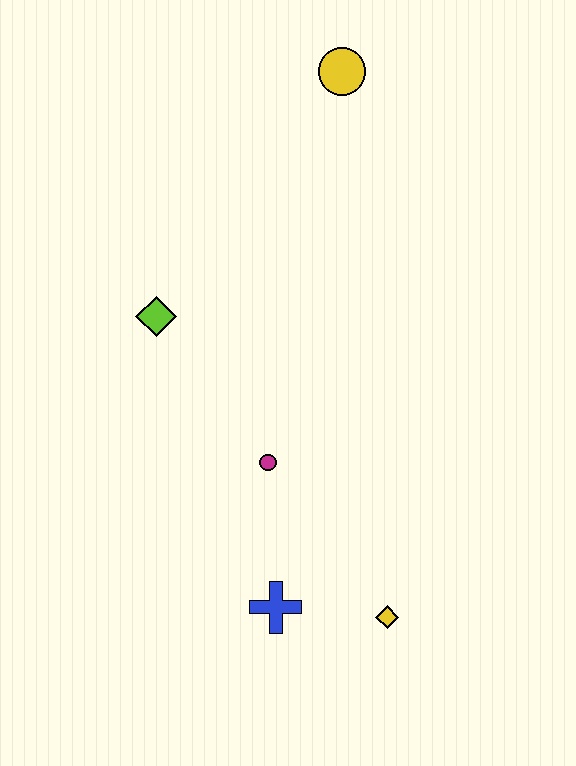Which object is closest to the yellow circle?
The lime diamond is closest to the yellow circle.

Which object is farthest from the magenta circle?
The yellow circle is farthest from the magenta circle.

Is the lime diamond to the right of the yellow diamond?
No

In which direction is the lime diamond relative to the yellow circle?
The lime diamond is below the yellow circle.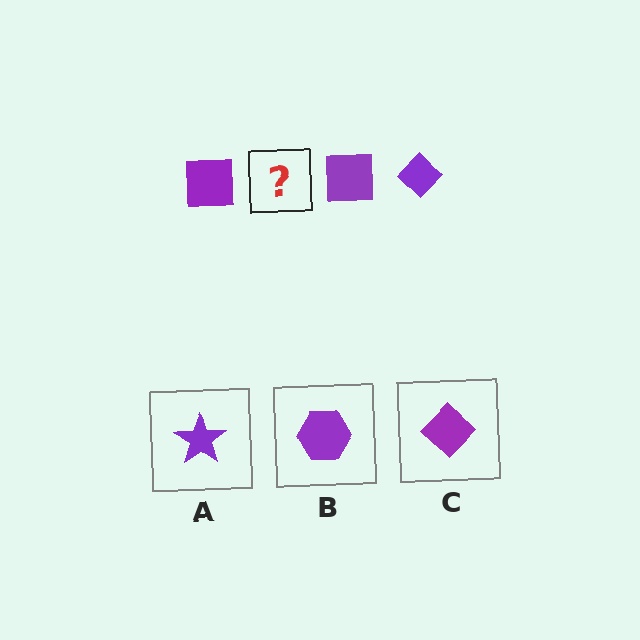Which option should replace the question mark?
Option C.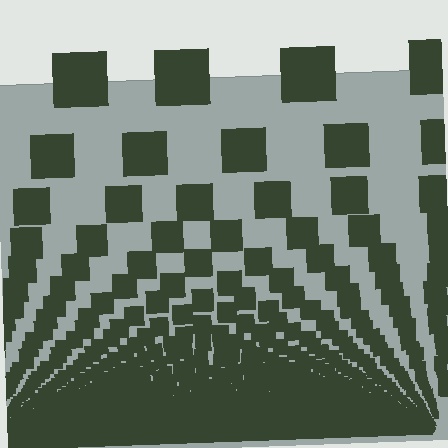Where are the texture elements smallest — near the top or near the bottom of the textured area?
Near the bottom.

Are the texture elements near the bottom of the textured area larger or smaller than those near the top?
Smaller. The gradient is inverted — elements near the bottom are smaller and denser.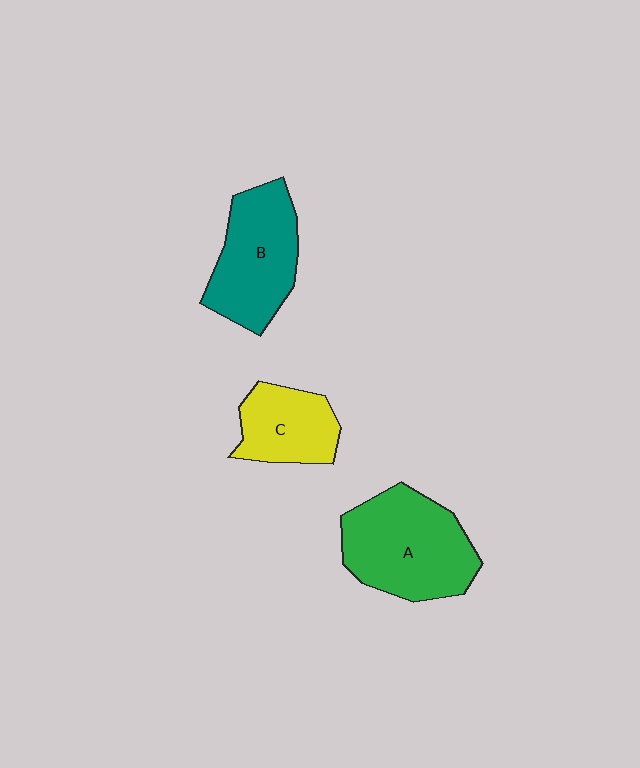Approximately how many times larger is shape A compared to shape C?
Approximately 1.7 times.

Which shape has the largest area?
Shape A (green).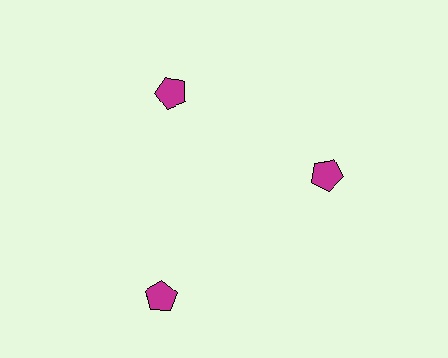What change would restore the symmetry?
The symmetry would be restored by moving it inward, back onto the ring so that all 3 pentagons sit at equal angles and equal distance from the center.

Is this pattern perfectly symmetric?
No. The 3 magenta pentagons are arranged in a ring, but one element near the 7 o'clock position is pushed outward from the center, breaking the 3-fold rotational symmetry.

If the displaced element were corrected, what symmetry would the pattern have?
It would have 3-fold rotational symmetry — the pattern would map onto itself every 120 degrees.